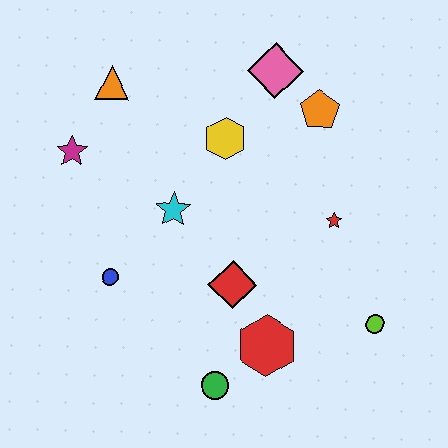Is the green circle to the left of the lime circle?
Yes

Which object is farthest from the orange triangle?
The lime circle is farthest from the orange triangle.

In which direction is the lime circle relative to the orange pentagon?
The lime circle is below the orange pentagon.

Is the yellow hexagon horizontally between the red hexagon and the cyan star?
Yes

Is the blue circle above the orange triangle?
No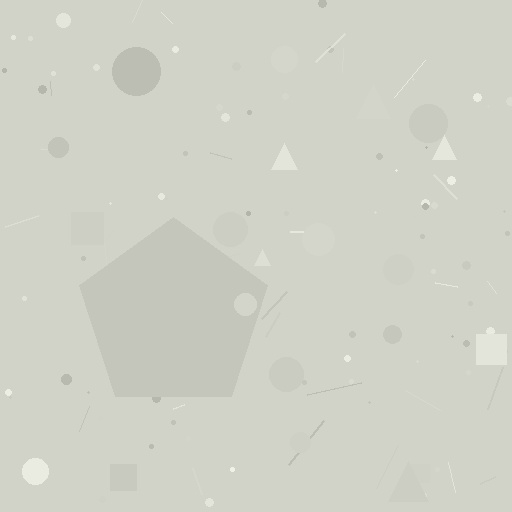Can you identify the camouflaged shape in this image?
The camouflaged shape is a pentagon.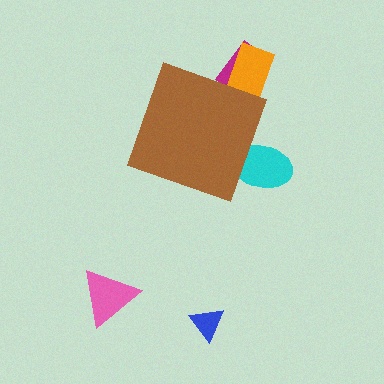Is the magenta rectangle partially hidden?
Yes, the magenta rectangle is partially hidden behind the brown diamond.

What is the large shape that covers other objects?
A brown diamond.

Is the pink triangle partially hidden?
No, the pink triangle is fully visible.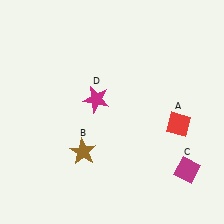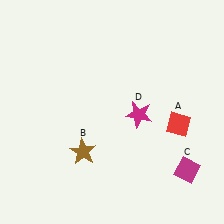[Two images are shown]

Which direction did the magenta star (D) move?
The magenta star (D) moved right.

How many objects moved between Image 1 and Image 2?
1 object moved between the two images.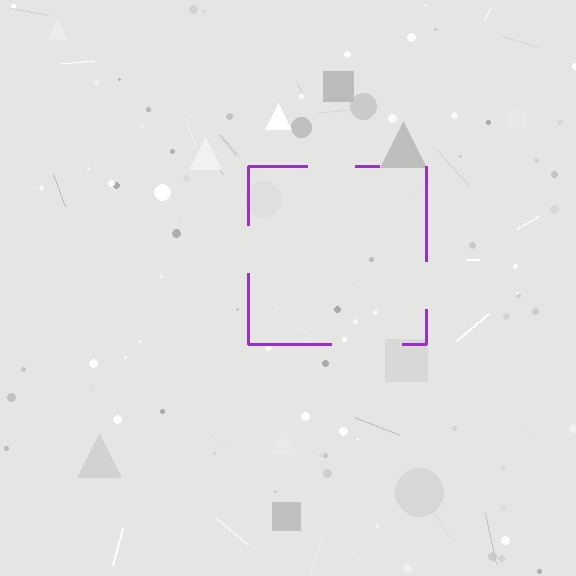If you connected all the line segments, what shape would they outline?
They would outline a square.